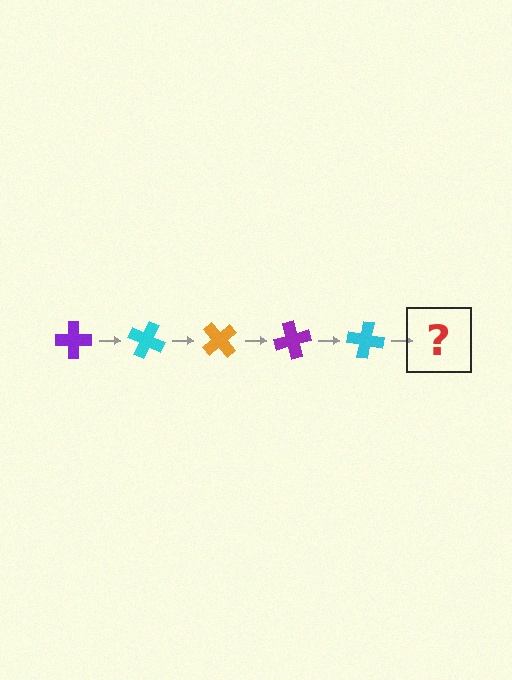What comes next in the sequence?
The next element should be an orange cross, rotated 125 degrees from the start.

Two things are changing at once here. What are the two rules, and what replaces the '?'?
The two rules are that it rotates 25 degrees each step and the color cycles through purple, cyan, and orange. The '?' should be an orange cross, rotated 125 degrees from the start.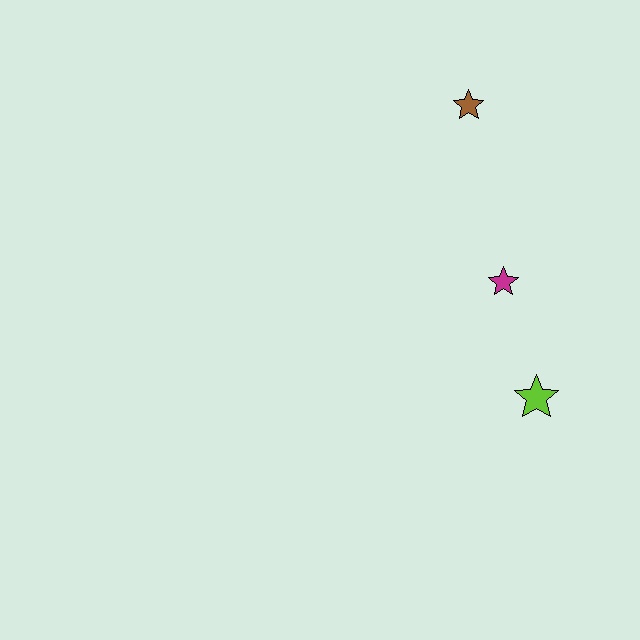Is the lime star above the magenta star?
No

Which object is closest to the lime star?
The magenta star is closest to the lime star.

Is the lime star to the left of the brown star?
No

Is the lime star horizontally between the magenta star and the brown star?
No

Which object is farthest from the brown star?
The lime star is farthest from the brown star.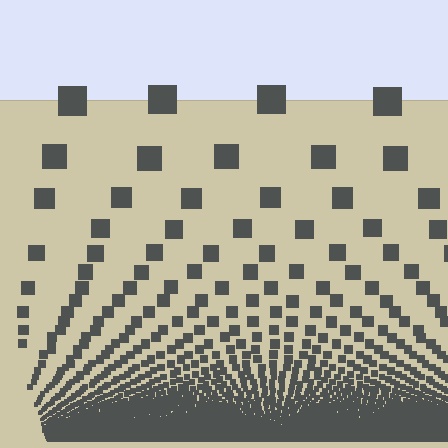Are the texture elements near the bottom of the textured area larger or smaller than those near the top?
Smaller. The gradient is inverted — elements near the bottom are smaller and denser.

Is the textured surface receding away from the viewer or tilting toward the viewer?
The surface appears to tilt toward the viewer. Texture elements get larger and sparser toward the top.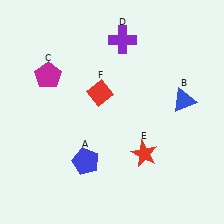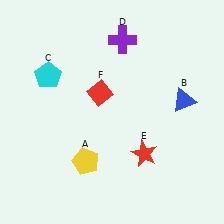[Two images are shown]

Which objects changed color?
A changed from blue to yellow. C changed from magenta to cyan.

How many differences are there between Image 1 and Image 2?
There are 2 differences between the two images.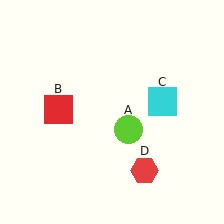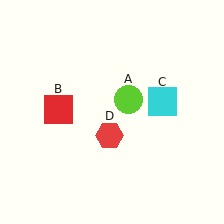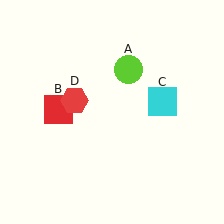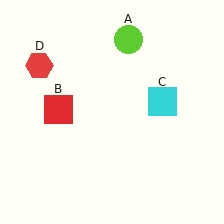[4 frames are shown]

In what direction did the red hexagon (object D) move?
The red hexagon (object D) moved up and to the left.